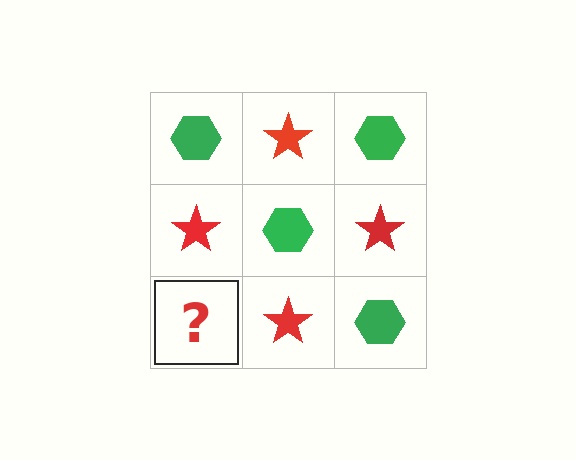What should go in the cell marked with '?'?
The missing cell should contain a green hexagon.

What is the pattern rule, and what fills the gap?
The rule is that it alternates green hexagon and red star in a checkerboard pattern. The gap should be filled with a green hexagon.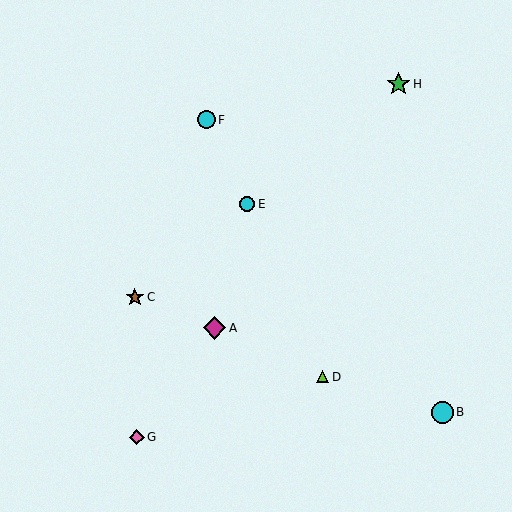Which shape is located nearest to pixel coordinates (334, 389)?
The lime triangle (labeled D) at (323, 377) is nearest to that location.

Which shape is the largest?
The green star (labeled H) is the largest.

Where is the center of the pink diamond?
The center of the pink diamond is at (137, 437).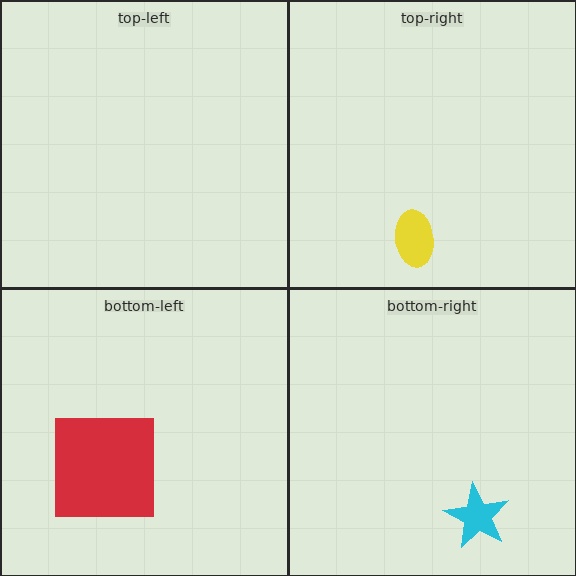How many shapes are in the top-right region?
1.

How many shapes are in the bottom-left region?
1.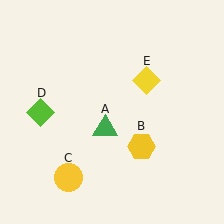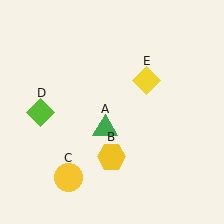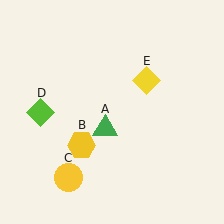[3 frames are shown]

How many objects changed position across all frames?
1 object changed position: yellow hexagon (object B).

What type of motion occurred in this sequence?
The yellow hexagon (object B) rotated clockwise around the center of the scene.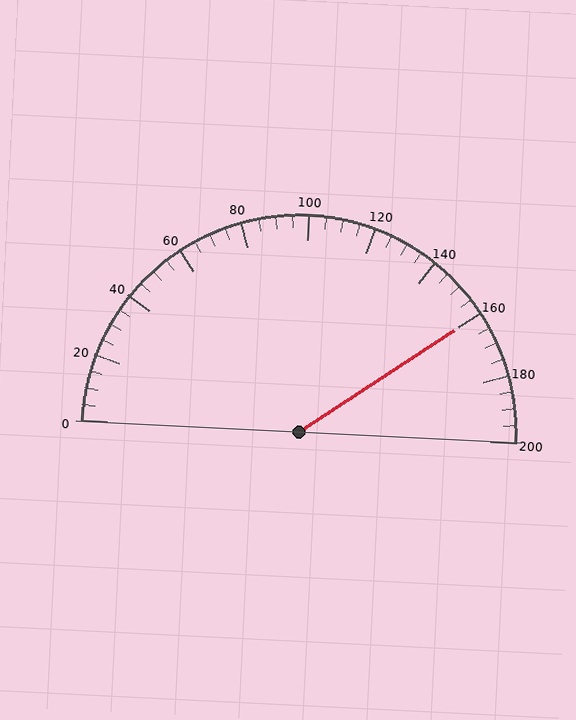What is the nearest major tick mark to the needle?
The nearest major tick mark is 160.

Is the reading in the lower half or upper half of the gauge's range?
The reading is in the upper half of the range (0 to 200).